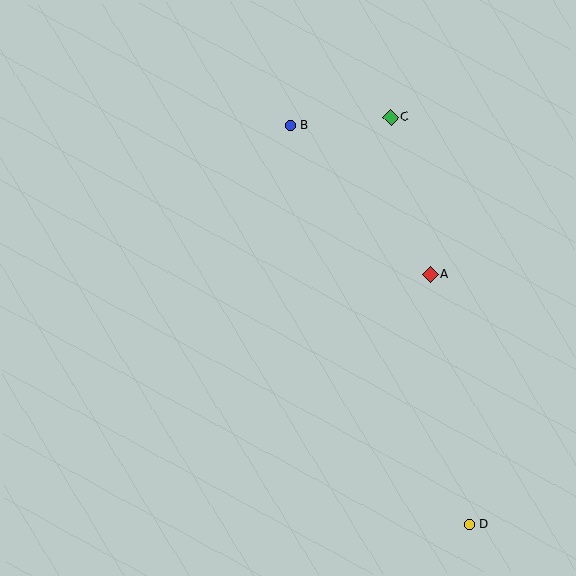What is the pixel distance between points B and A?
The distance between B and A is 205 pixels.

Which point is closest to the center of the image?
Point A at (430, 274) is closest to the center.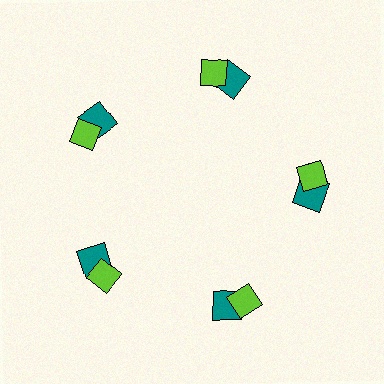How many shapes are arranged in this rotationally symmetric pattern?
There are 10 shapes, arranged in 5 groups of 2.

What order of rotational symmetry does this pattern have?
This pattern has 5-fold rotational symmetry.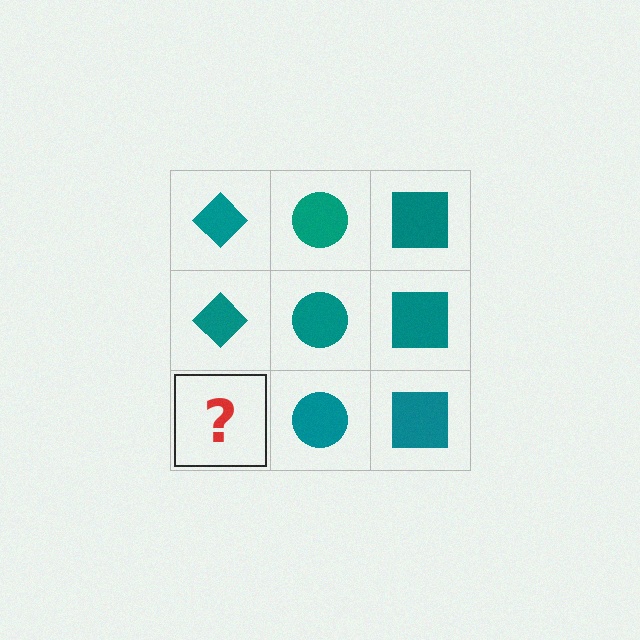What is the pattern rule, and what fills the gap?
The rule is that each column has a consistent shape. The gap should be filled with a teal diamond.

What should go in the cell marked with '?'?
The missing cell should contain a teal diamond.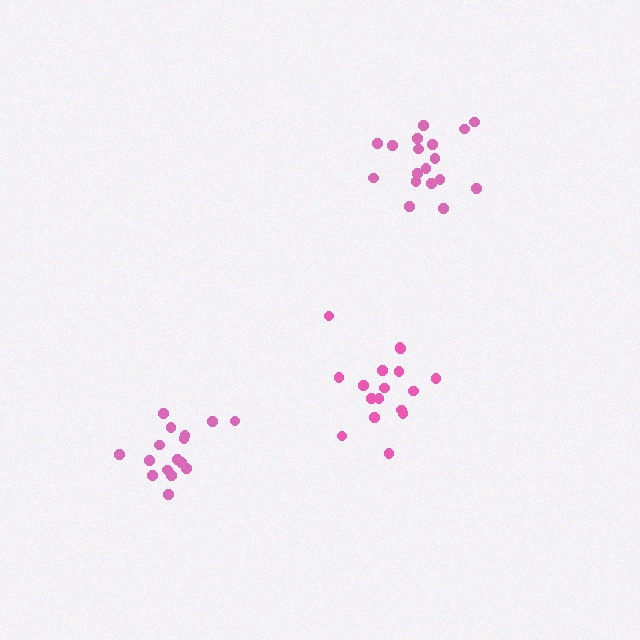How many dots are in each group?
Group 1: 18 dots, Group 2: 16 dots, Group 3: 17 dots (51 total).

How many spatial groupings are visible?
There are 3 spatial groupings.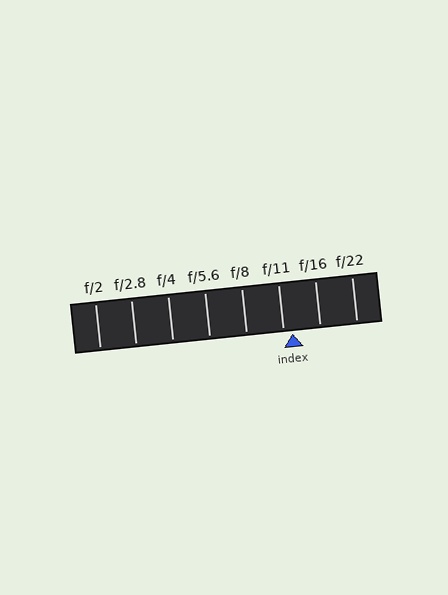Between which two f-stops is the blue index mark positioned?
The index mark is between f/11 and f/16.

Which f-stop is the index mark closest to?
The index mark is closest to f/11.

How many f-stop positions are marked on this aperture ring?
There are 8 f-stop positions marked.